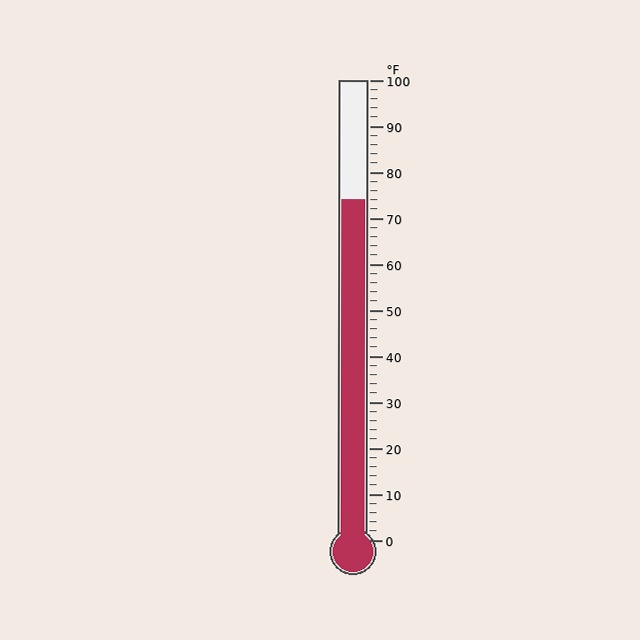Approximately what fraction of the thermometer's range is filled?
The thermometer is filled to approximately 75% of its range.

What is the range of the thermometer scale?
The thermometer scale ranges from 0°F to 100°F.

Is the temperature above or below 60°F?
The temperature is above 60°F.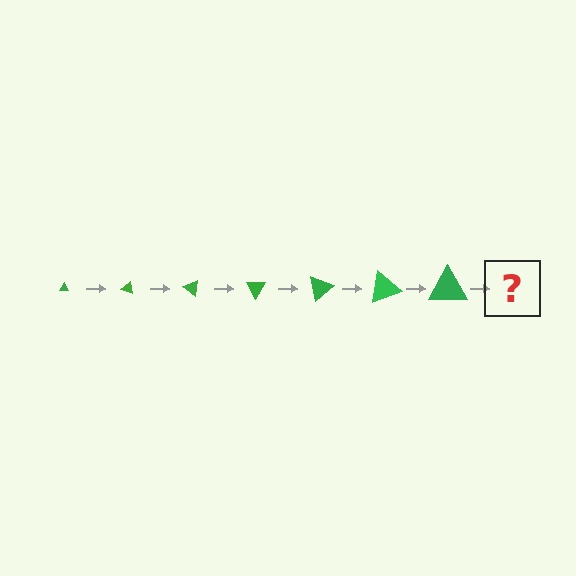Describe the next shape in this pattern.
It should be a triangle, larger than the previous one and rotated 140 degrees from the start.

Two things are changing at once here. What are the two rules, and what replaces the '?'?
The two rules are that the triangle grows larger each step and it rotates 20 degrees each step. The '?' should be a triangle, larger than the previous one and rotated 140 degrees from the start.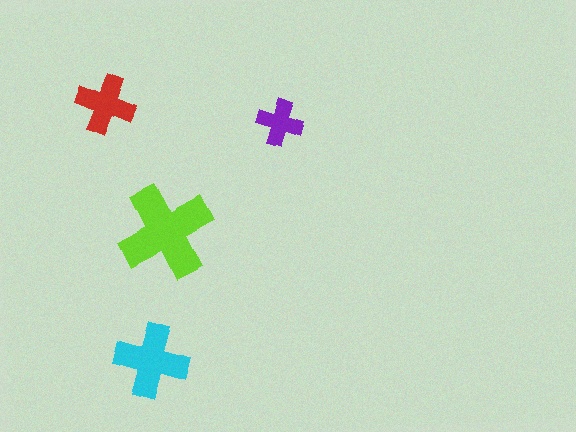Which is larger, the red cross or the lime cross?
The lime one.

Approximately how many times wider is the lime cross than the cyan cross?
About 1.5 times wider.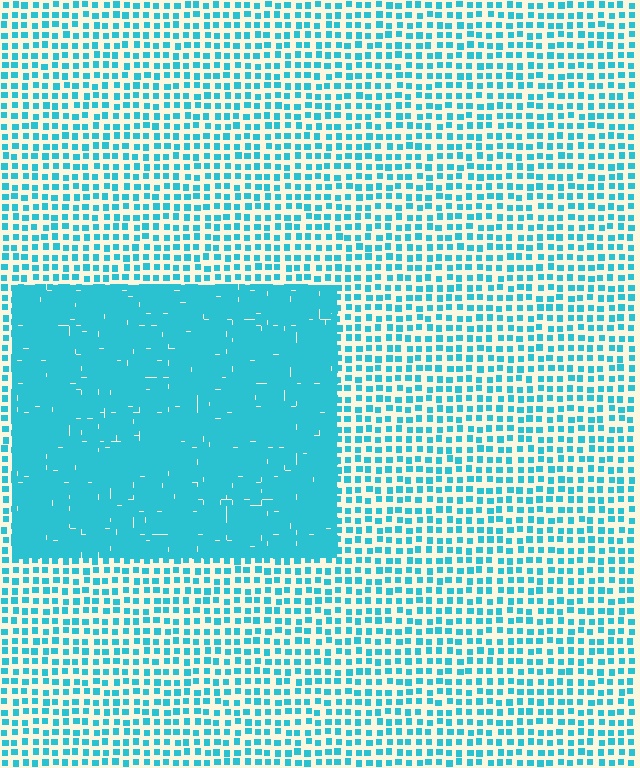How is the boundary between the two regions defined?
The boundary is defined by a change in element density (approximately 3.0x ratio). All elements are the same color, size, and shape.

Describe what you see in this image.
The image contains small cyan elements arranged at two different densities. A rectangle-shaped region is visible where the elements are more densely packed than the surrounding area.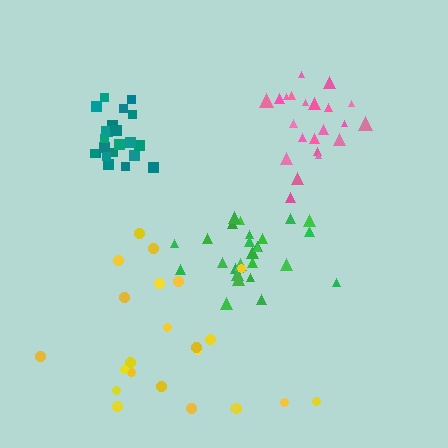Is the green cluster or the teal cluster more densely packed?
Teal.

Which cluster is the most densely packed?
Teal.